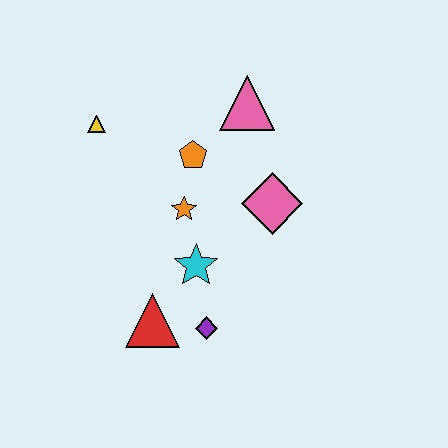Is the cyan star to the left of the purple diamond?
Yes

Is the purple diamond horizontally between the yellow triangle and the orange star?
No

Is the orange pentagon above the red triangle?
Yes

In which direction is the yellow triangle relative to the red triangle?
The yellow triangle is above the red triangle.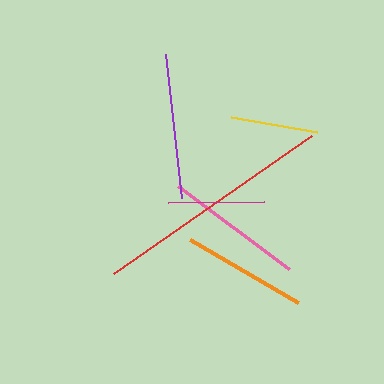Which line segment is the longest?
The red line is the longest at approximately 241 pixels.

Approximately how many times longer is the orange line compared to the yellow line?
The orange line is approximately 1.4 times the length of the yellow line.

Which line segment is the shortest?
The yellow line is the shortest at approximately 87 pixels.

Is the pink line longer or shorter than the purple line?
The purple line is longer than the pink line.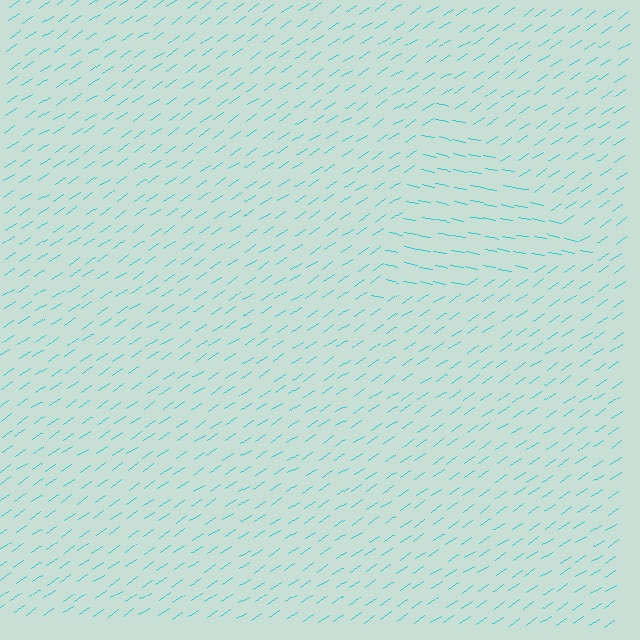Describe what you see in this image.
The image is filled with small cyan line segments. A triangle region in the image has lines oriented differently from the surrounding lines, creating a visible texture boundary.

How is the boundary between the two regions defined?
The boundary is defined purely by a change in line orientation (approximately 45 degrees difference). All lines are the same color and thickness.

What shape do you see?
I see a triangle.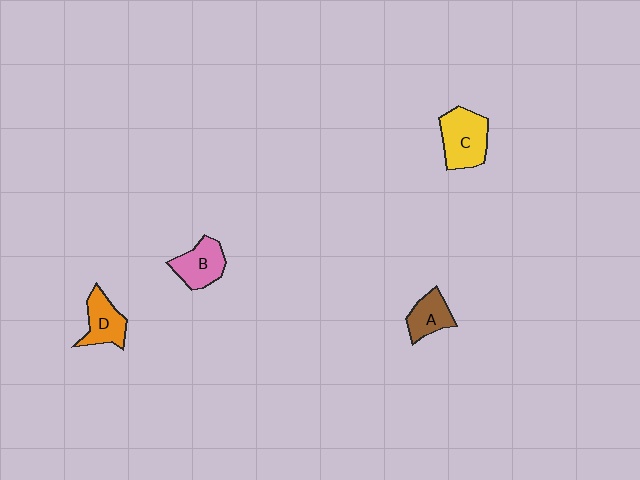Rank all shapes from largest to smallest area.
From largest to smallest: C (yellow), B (pink), D (orange), A (brown).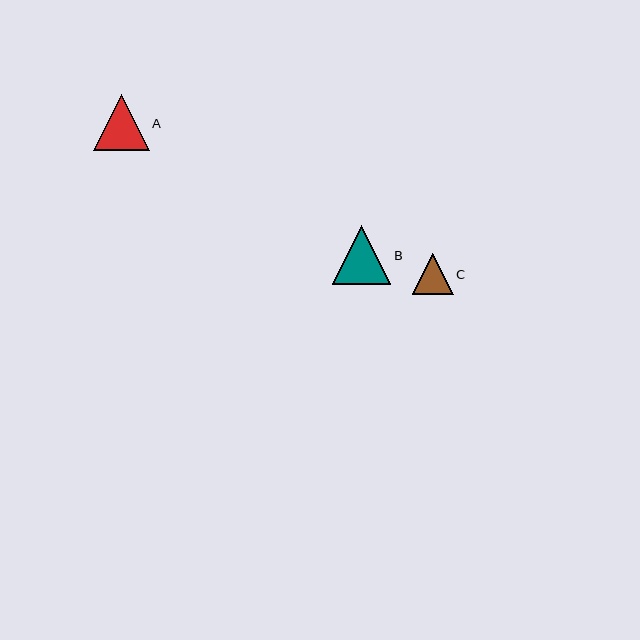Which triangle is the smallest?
Triangle C is the smallest with a size of approximately 41 pixels.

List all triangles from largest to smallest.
From largest to smallest: B, A, C.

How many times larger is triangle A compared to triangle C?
Triangle A is approximately 1.4 times the size of triangle C.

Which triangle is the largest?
Triangle B is the largest with a size of approximately 59 pixels.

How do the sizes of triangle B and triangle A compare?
Triangle B and triangle A are approximately the same size.